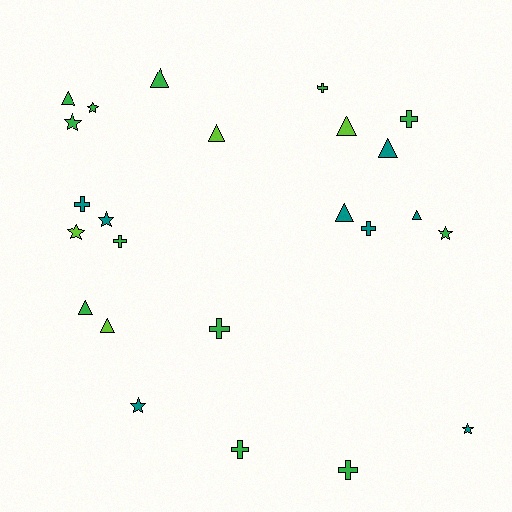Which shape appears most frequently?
Triangle, with 9 objects.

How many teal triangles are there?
There are 3 teal triangles.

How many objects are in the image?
There are 24 objects.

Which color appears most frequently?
Green, with 12 objects.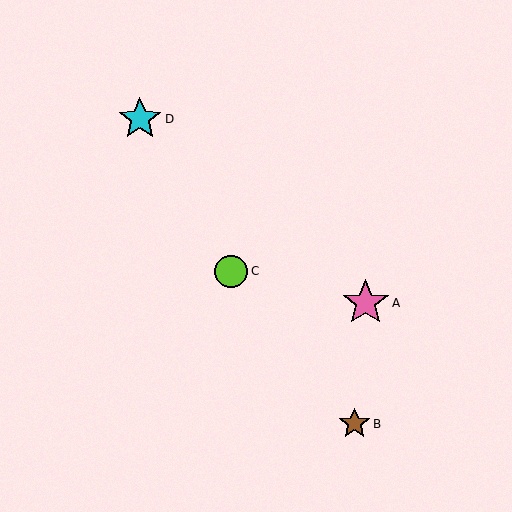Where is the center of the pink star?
The center of the pink star is at (366, 303).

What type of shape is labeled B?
Shape B is a brown star.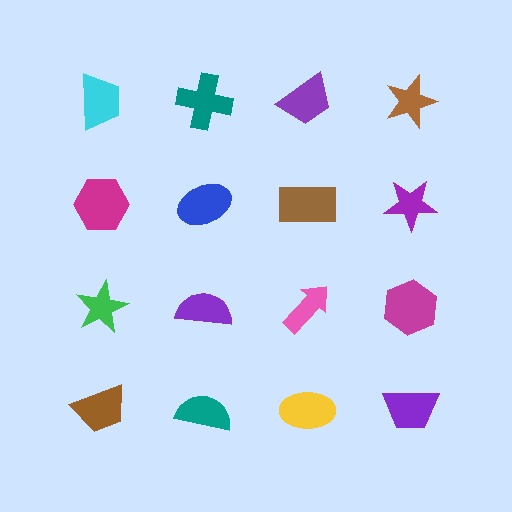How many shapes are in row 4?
4 shapes.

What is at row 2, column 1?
A magenta hexagon.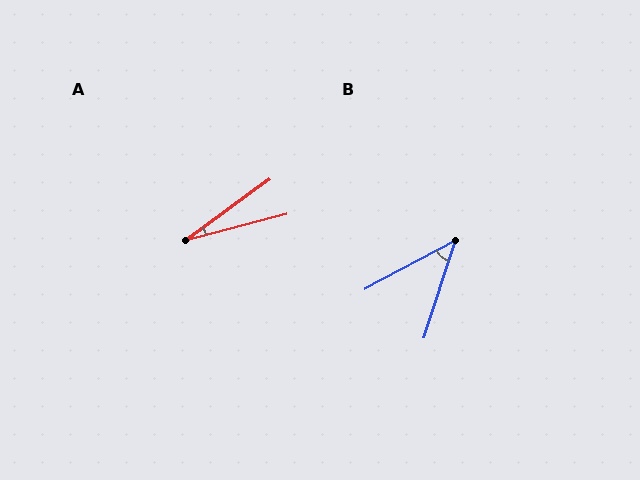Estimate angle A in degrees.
Approximately 22 degrees.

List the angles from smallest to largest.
A (22°), B (44°).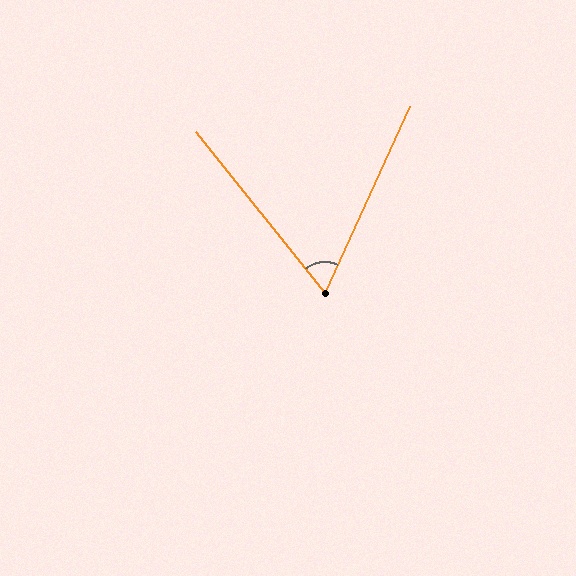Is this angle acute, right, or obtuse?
It is acute.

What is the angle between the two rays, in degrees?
Approximately 63 degrees.